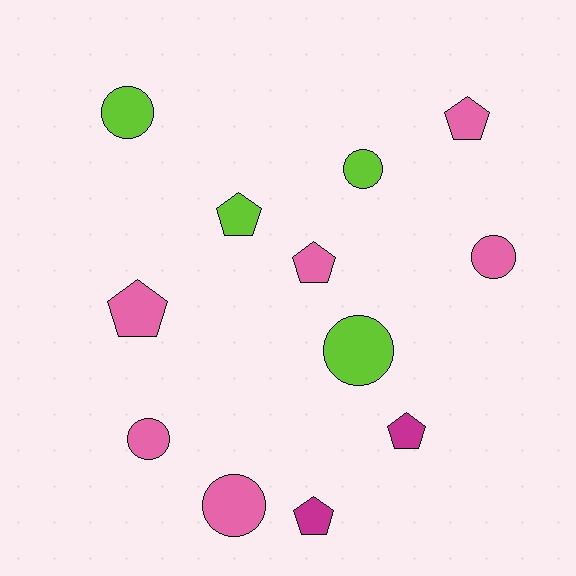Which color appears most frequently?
Pink, with 6 objects.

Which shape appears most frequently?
Circle, with 6 objects.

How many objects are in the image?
There are 12 objects.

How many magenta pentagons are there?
There are 2 magenta pentagons.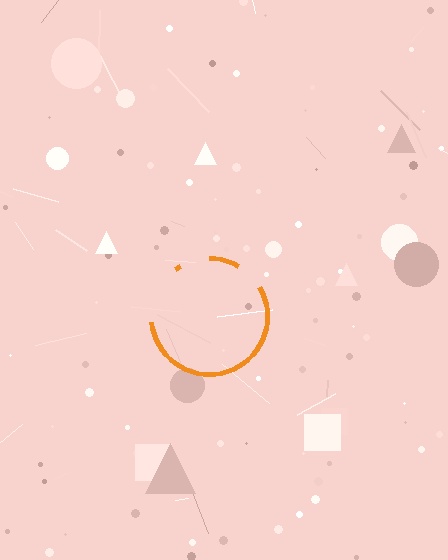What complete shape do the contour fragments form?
The contour fragments form a circle.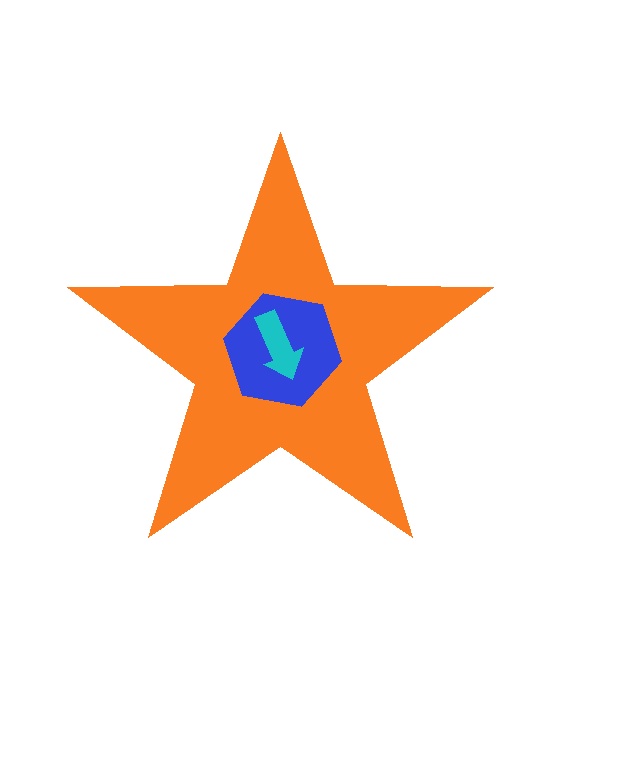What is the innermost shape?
The cyan arrow.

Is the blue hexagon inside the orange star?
Yes.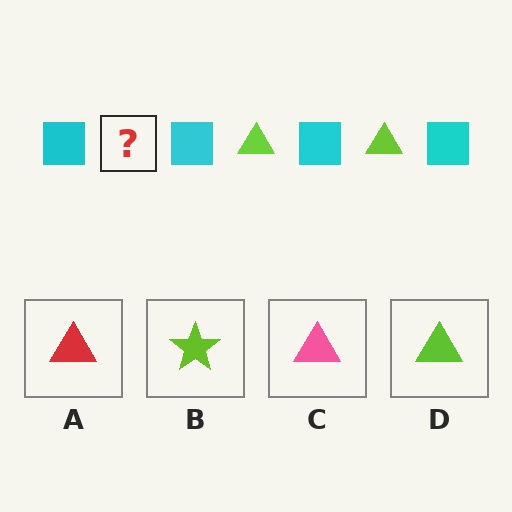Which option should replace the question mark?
Option D.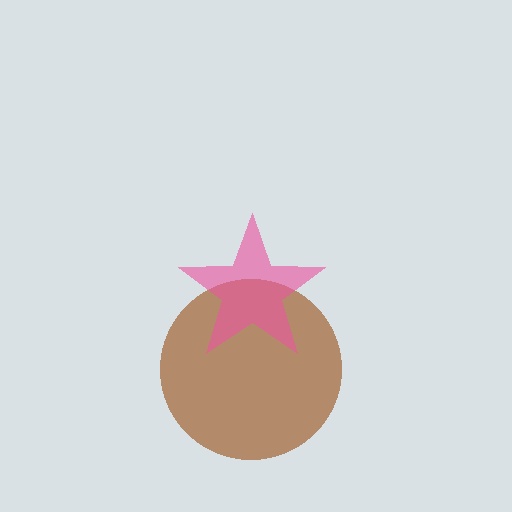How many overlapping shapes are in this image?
There are 2 overlapping shapes in the image.